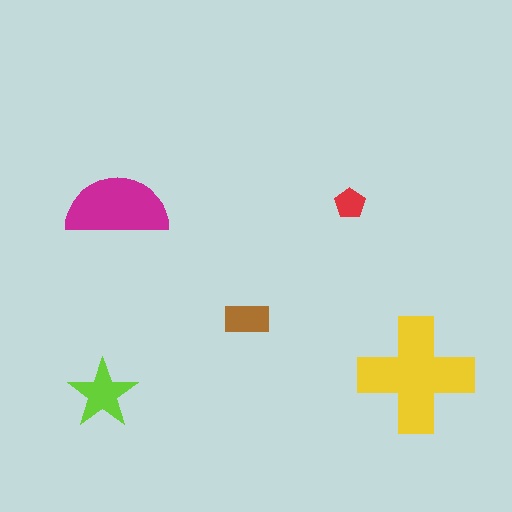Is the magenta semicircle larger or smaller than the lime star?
Larger.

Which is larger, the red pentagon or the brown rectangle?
The brown rectangle.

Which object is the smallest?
The red pentagon.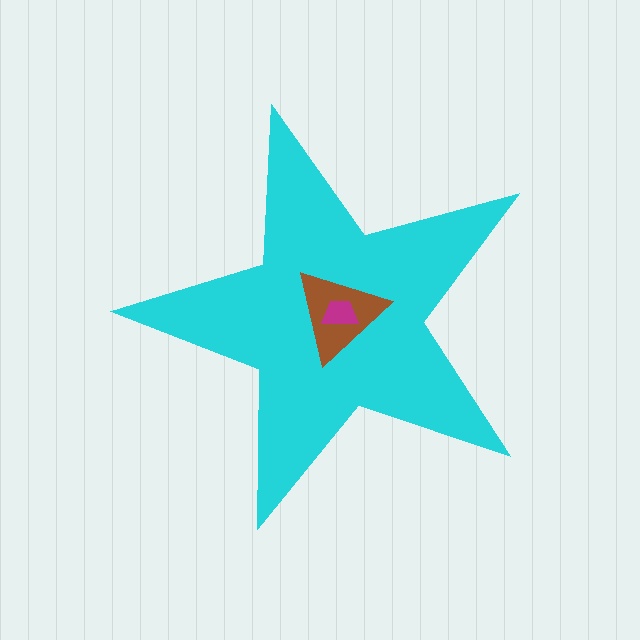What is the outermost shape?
The cyan star.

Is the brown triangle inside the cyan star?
Yes.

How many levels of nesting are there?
3.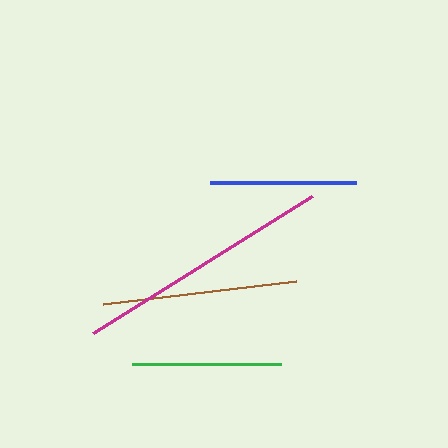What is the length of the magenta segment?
The magenta segment is approximately 258 pixels long.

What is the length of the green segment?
The green segment is approximately 149 pixels long.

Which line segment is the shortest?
The blue line is the shortest at approximately 146 pixels.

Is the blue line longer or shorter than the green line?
The green line is longer than the blue line.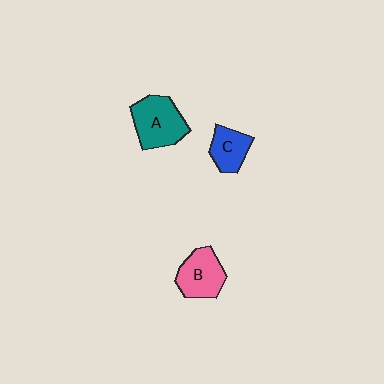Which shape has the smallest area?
Shape C (blue).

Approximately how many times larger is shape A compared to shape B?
Approximately 1.2 times.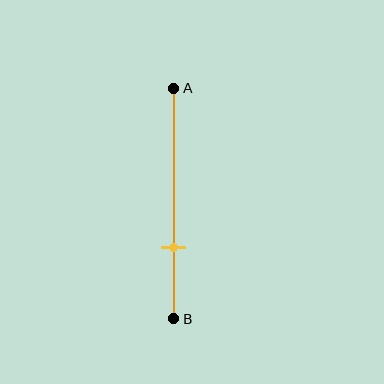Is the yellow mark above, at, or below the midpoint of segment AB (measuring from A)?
The yellow mark is below the midpoint of segment AB.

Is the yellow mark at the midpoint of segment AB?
No, the mark is at about 70% from A, not at the 50% midpoint.